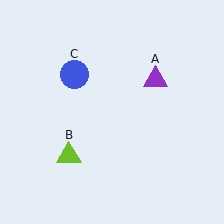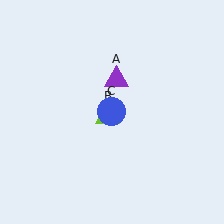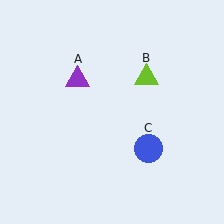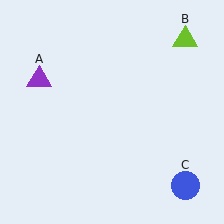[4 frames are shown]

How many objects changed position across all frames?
3 objects changed position: purple triangle (object A), lime triangle (object B), blue circle (object C).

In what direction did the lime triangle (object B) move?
The lime triangle (object B) moved up and to the right.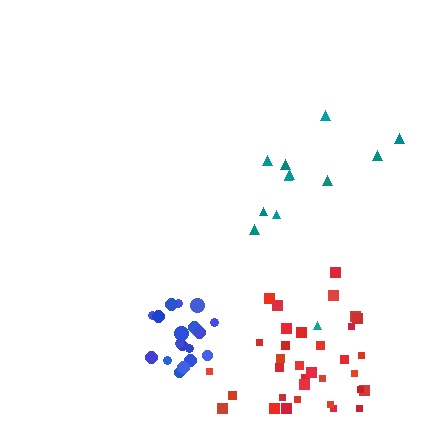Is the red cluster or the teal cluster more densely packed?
Red.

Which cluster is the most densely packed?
Blue.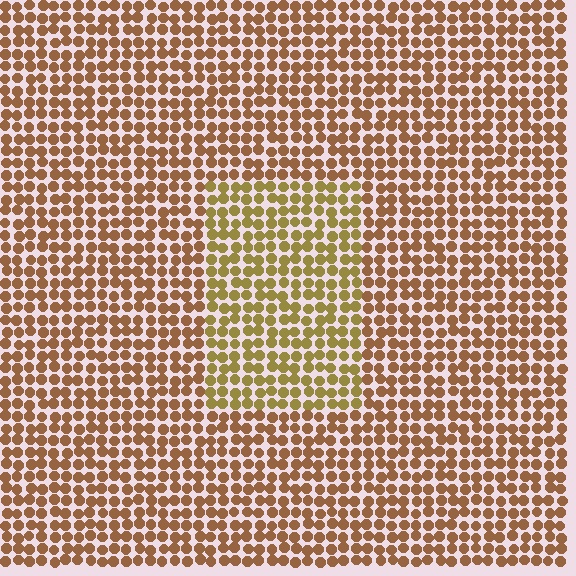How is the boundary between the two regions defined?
The boundary is defined purely by a slight shift in hue (about 27 degrees). Spacing, size, and orientation are identical on both sides.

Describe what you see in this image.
The image is filled with small brown elements in a uniform arrangement. A rectangle-shaped region is visible where the elements are tinted to a slightly different hue, forming a subtle color boundary.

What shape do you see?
I see a rectangle.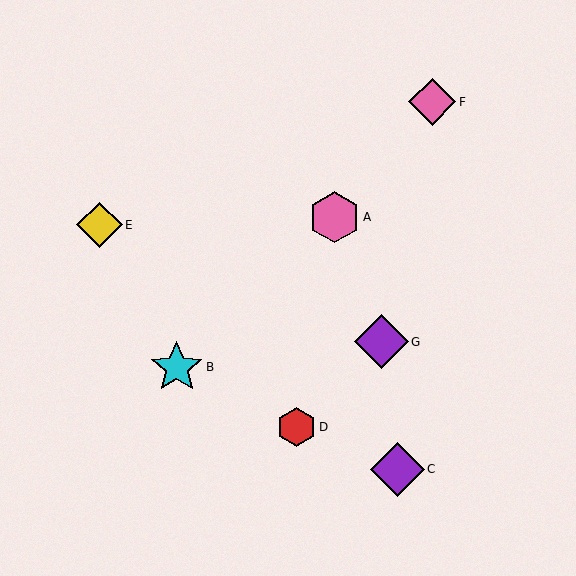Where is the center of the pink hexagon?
The center of the pink hexagon is at (335, 217).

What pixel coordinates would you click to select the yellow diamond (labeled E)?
Click at (99, 225) to select the yellow diamond E.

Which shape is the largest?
The purple diamond (labeled G) is the largest.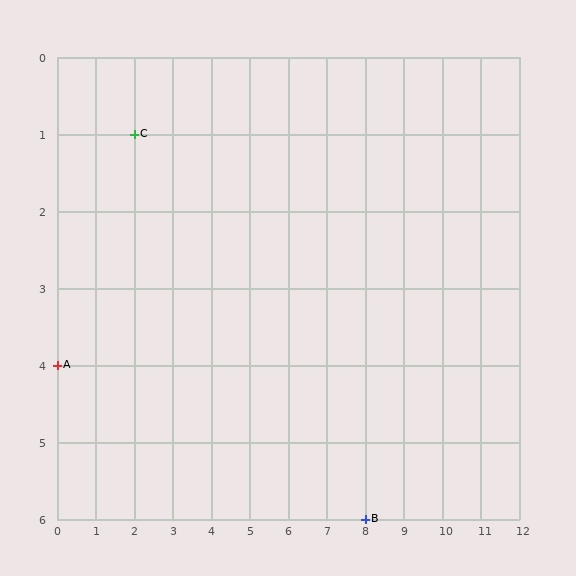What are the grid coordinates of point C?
Point C is at grid coordinates (2, 1).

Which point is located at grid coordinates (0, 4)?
Point A is at (0, 4).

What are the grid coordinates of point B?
Point B is at grid coordinates (8, 6).